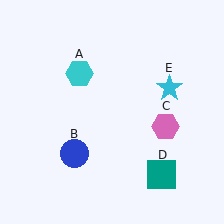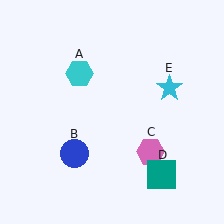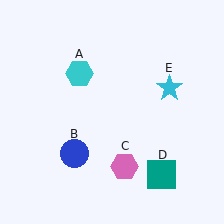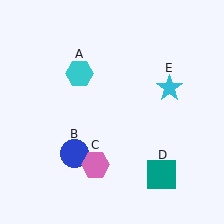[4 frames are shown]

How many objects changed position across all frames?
1 object changed position: pink hexagon (object C).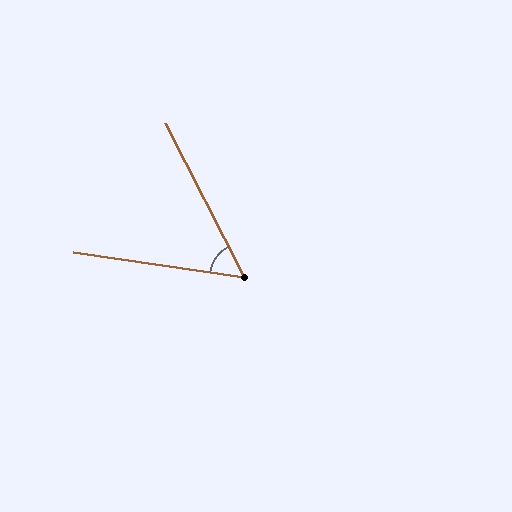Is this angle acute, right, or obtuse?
It is acute.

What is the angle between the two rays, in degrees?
Approximately 55 degrees.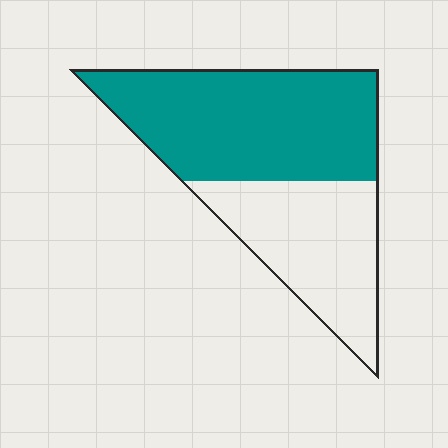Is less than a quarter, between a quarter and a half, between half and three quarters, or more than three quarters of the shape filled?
Between half and three quarters.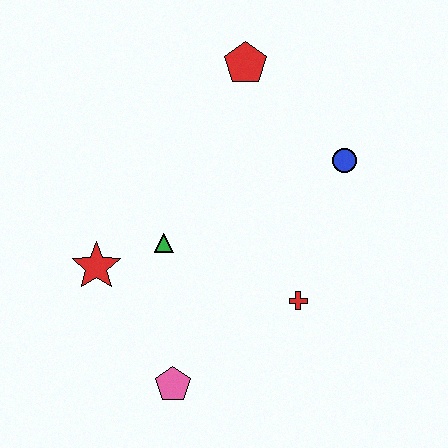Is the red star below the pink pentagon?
No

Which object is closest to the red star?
The green triangle is closest to the red star.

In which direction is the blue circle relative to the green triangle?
The blue circle is to the right of the green triangle.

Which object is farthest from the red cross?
The red pentagon is farthest from the red cross.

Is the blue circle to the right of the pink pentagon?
Yes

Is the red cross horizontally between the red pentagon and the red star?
No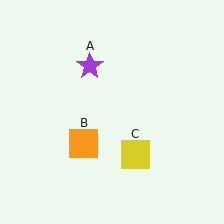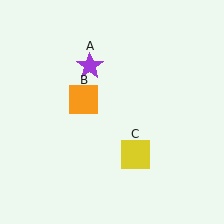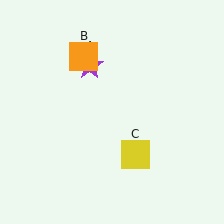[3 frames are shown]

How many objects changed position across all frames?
1 object changed position: orange square (object B).